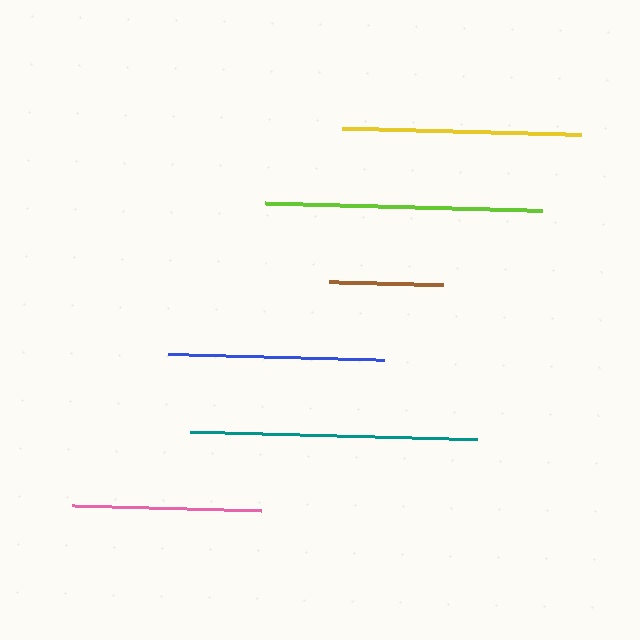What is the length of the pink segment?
The pink segment is approximately 189 pixels long.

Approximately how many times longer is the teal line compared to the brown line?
The teal line is approximately 2.5 times the length of the brown line.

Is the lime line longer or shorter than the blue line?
The lime line is longer than the blue line.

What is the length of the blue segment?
The blue segment is approximately 216 pixels long.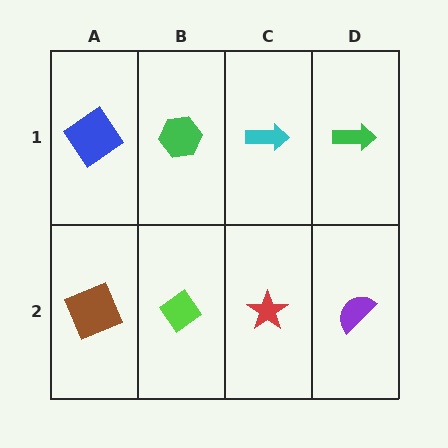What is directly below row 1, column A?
A brown square.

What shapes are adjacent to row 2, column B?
A green hexagon (row 1, column B), a brown square (row 2, column A), a red star (row 2, column C).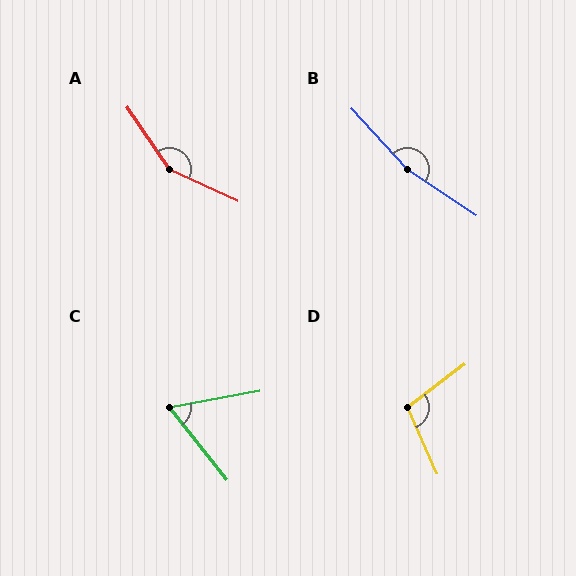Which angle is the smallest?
C, at approximately 62 degrees.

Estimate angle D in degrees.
Approximately 103 degrees.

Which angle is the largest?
B, at approximately 167 degrees.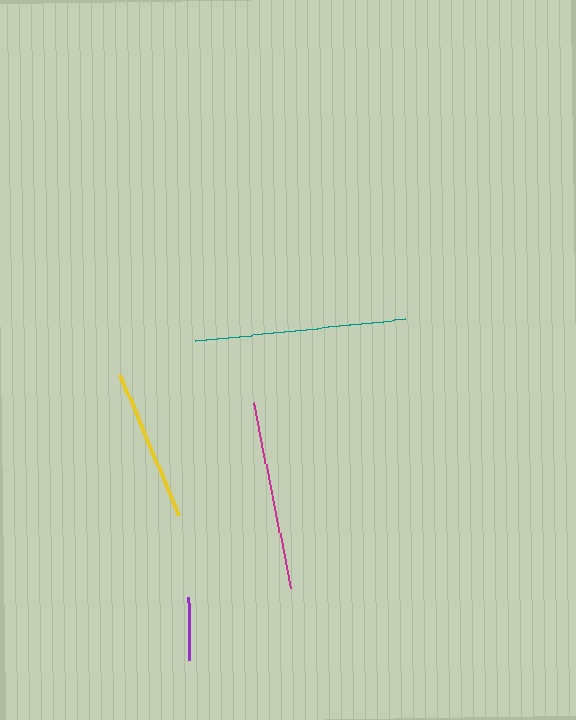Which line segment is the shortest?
The purple line is the shortest at approximately 63 pixels.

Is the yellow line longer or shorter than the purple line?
The yellow line is longer than the purple line.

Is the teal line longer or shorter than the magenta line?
The teal line is longer than the magenta line.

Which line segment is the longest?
The teal line is the longest at approximately 211 pixels.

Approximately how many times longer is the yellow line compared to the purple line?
The yellow line is approximately 2.4 times the length of the purple line.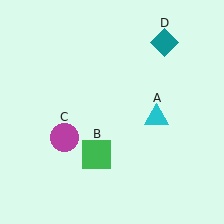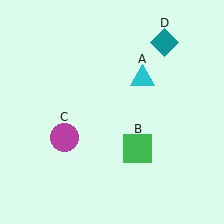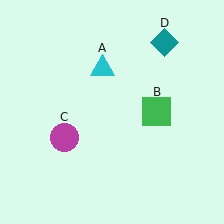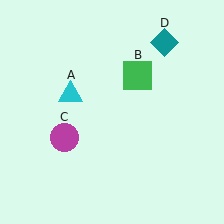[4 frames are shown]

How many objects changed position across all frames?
2 objects changed position: cyan triangle (object A), green square (object B).